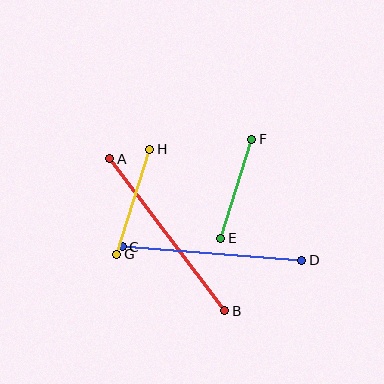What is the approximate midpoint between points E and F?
The midpoint is at approximately (236, 189) pixels.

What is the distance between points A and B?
The distance is approximately 191 pixels.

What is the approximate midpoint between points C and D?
The midpoint is at approximately (212, 254) pixels.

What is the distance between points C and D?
The distance is approximately 180 pixels.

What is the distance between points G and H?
The distance is approximately 110 pixels.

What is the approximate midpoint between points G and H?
The midpoint is at approximately (133, 202) pixels.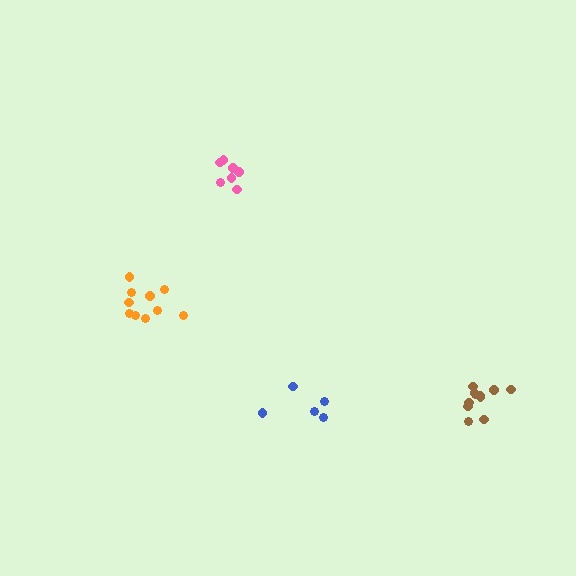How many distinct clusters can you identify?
There are 4 distinct clusters.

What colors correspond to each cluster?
The clusters are colored: blue, brown, pink, orange.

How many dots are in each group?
Group 1: 5 dots, Group 2: 11 dots, Group 3: 7 dots, Group 4: 10 dots (33 total).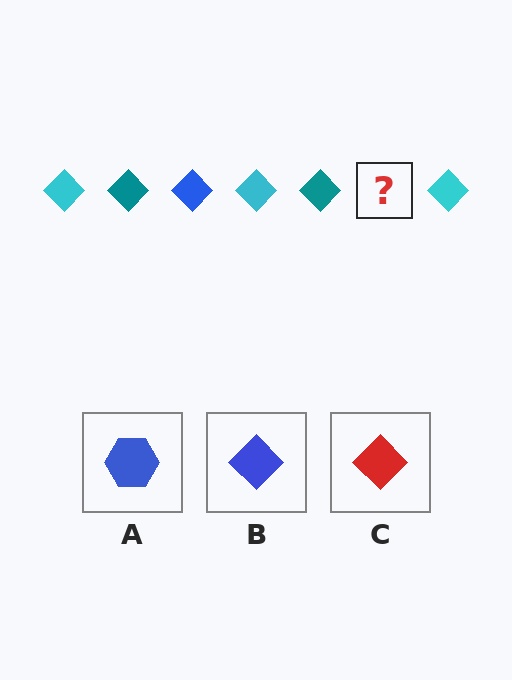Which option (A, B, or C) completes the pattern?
B.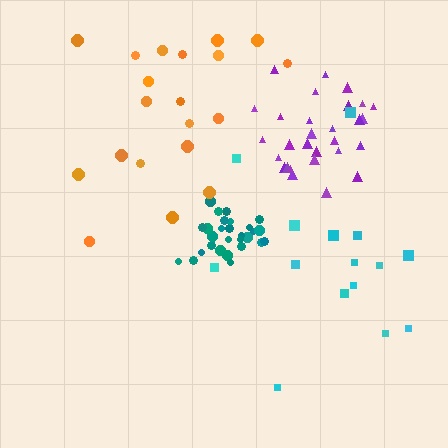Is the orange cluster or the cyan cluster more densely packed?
Orange.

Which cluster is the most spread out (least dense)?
Cyan.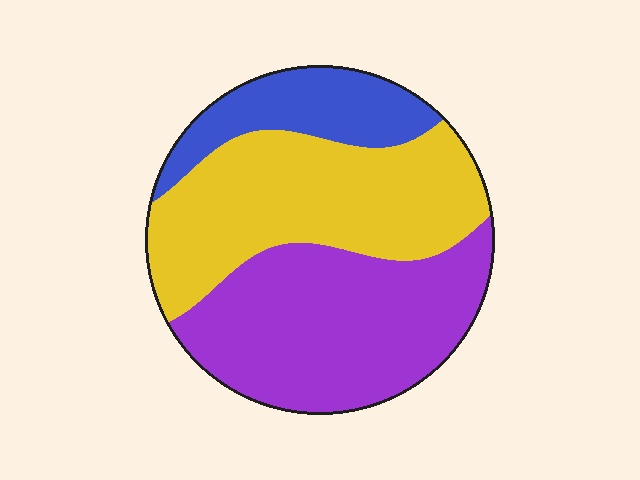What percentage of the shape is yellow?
Yellow takes up about two fifths (2/5) of the shape.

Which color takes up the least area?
Blue, at roughly 15%.